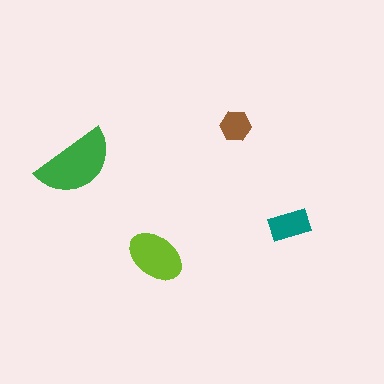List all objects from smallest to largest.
The brown hexagon, the teal rectangle, the lime ellipse, the green semicircle.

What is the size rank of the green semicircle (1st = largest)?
1st.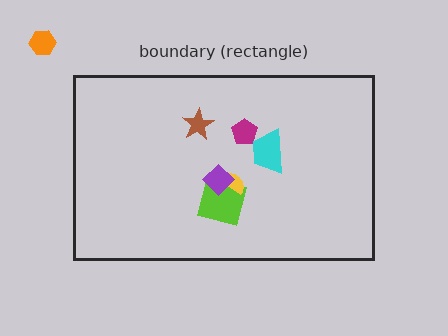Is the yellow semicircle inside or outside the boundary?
Inside.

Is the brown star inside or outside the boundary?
Inside.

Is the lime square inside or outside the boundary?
Inside.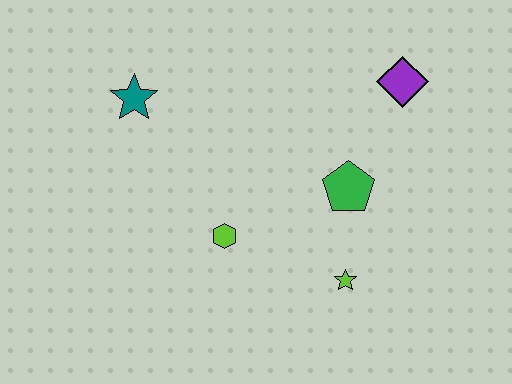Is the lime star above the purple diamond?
No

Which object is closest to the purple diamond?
The green pentagon is closest to the purple diamond.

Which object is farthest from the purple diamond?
The teal star is farthest from the purple diamond.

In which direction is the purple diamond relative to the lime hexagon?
The purple diamond is to the right of the lime hexagon.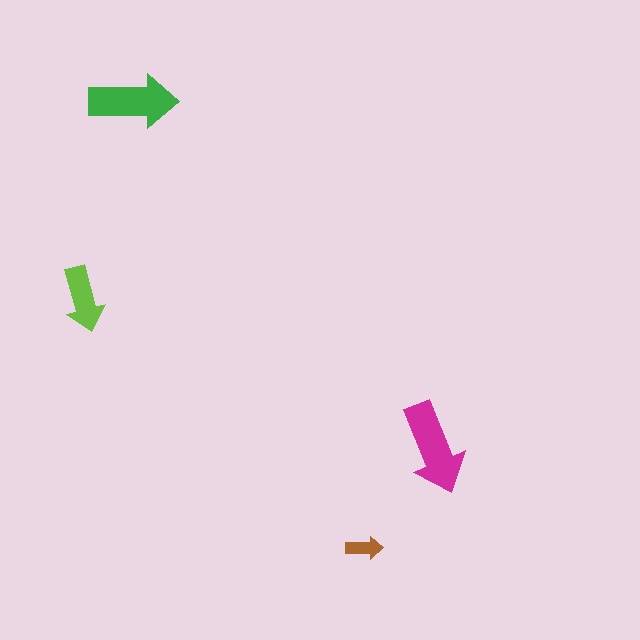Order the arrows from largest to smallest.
the magenta one, the green one, the lime one, the brown one.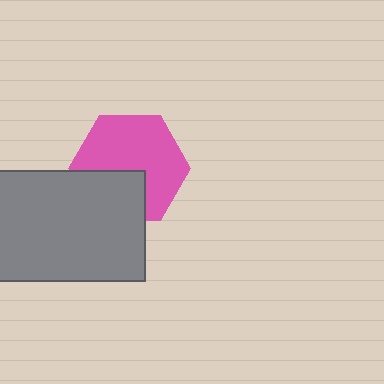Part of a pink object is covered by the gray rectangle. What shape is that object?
It is a hexagon.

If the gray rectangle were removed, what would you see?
You would see the complete pink hexagon.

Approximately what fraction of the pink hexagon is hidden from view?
Roughly 33% of the pink hexagon is hidden behind the gray rectangle.